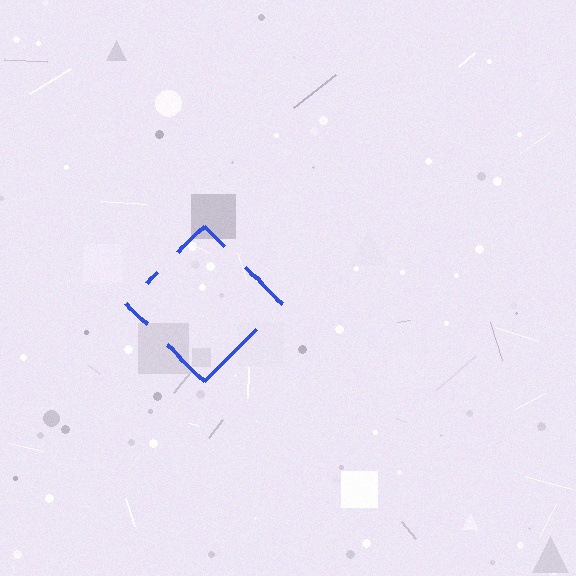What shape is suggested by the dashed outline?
The dashed outline suggests a diamond.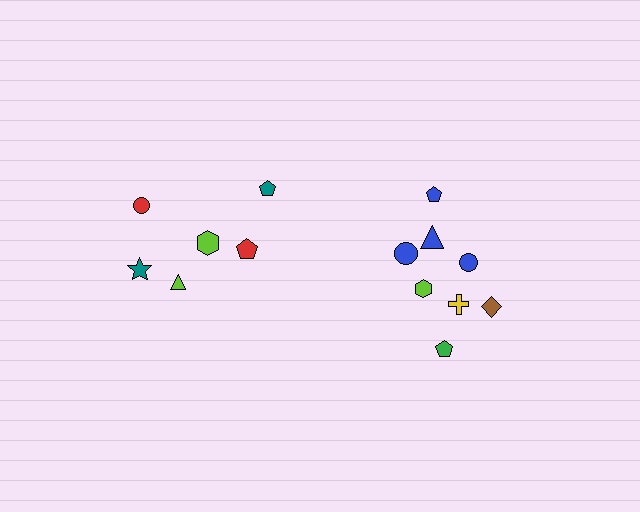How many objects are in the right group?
There are 8 objects.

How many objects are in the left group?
There are 6 objects.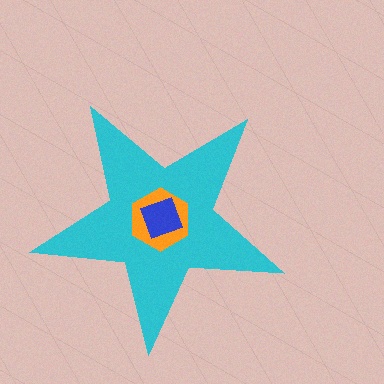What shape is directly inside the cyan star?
The orange hexagon.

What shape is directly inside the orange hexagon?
The blue diamond.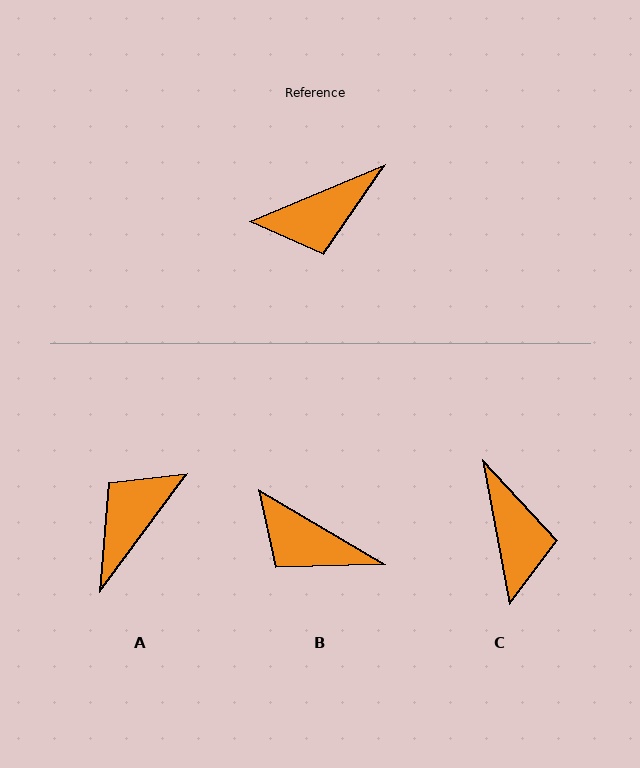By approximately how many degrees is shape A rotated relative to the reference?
Approximately 149 degrees clockwise.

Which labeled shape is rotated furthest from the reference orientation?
A, about 149 degrees away.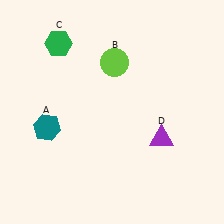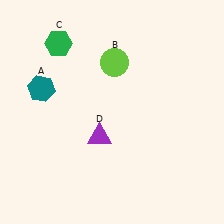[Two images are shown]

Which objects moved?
The objects that moved are: the teal hexagon (A), the purple triangle (D).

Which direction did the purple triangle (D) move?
The purple triangle (D) moved left.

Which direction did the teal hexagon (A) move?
The teal hexagon (A) moved up.